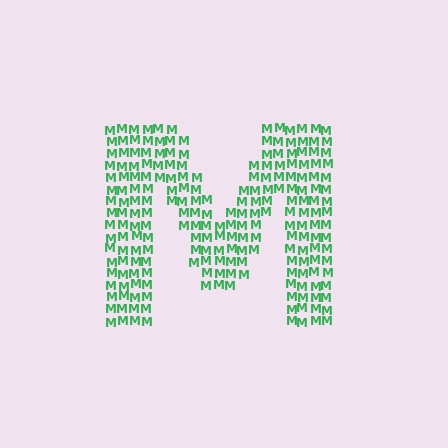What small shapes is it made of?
It is made of small letter M's.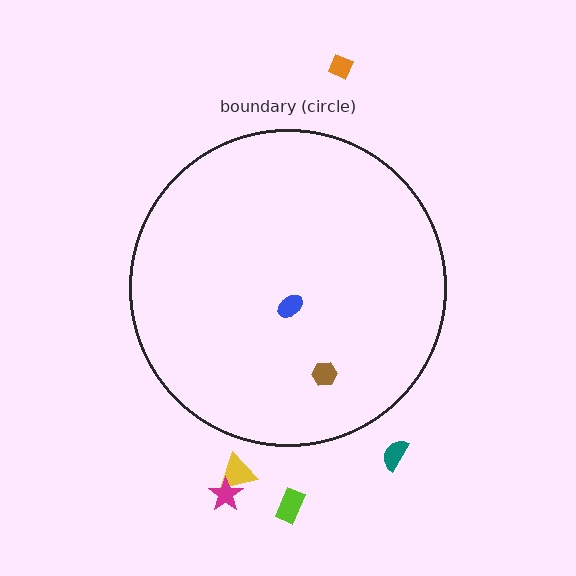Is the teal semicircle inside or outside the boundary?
Outside.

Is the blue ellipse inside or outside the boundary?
Inside.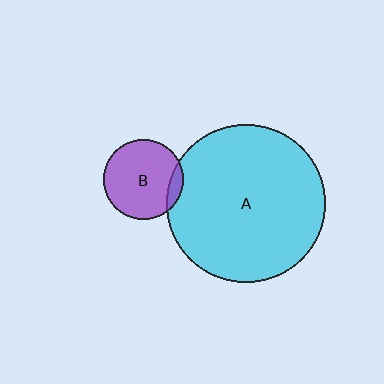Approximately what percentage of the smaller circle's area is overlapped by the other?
Approximately 10%.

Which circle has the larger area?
Circle A (cyan).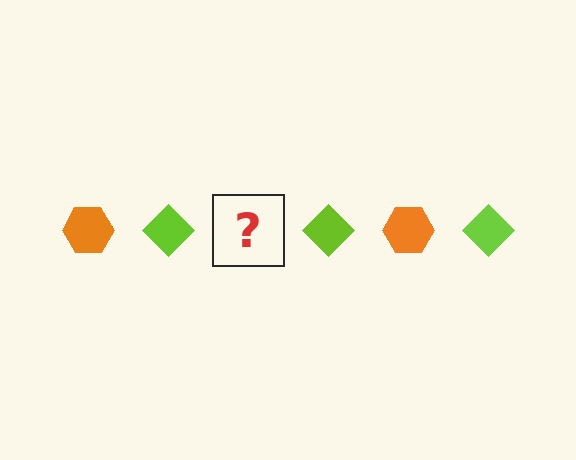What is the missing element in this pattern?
The missing element is an orange hexagon.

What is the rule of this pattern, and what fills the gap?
The rule is that the pattern alternates between orange hexagon and lime diamond. The gap should be filled with an orange hexagon.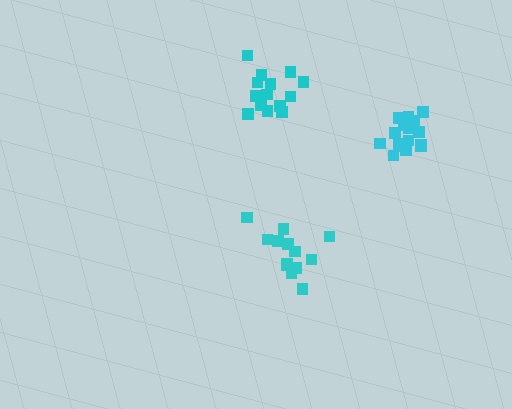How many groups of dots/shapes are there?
There are 3 groups.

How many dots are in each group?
Group 1: 14 dots, Group 2: 13 dots, Group 3: 17 dots (44 total).